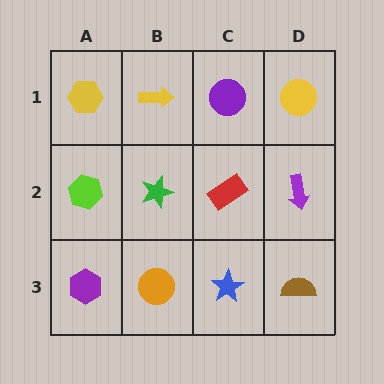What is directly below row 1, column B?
A green star.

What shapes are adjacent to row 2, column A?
A yellow hexagon (row 1, column A), a purple hexagon (row 3, column A), a green star (row 2, column B).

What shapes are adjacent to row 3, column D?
A purple arrow (row 2, column D), a blue star (row 3, column C).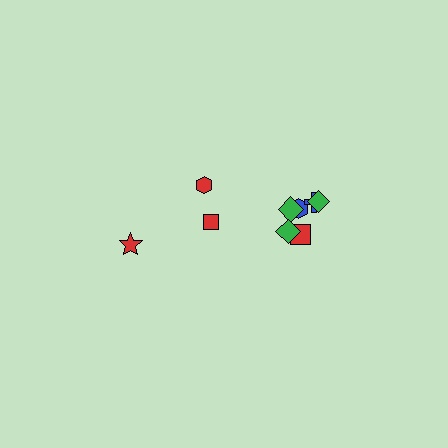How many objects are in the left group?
There are 3 objects.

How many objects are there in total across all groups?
There are 9 objects.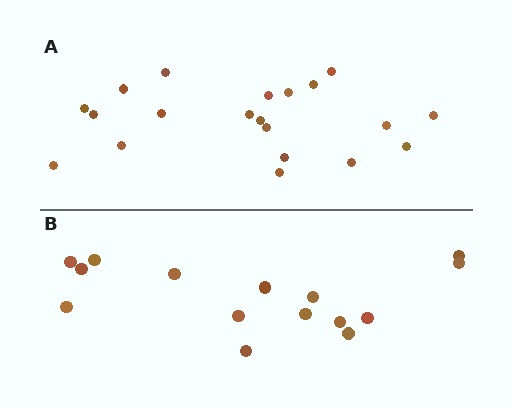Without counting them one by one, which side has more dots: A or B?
Region A (the top region) has more dots.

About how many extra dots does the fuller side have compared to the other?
Region A has about 5 more dots than region B.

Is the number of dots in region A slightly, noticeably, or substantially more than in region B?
Region A has noticeably more, but not dramatically so. The ratio is roughly 1.3 to 1.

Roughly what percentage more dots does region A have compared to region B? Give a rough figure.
About 35% more.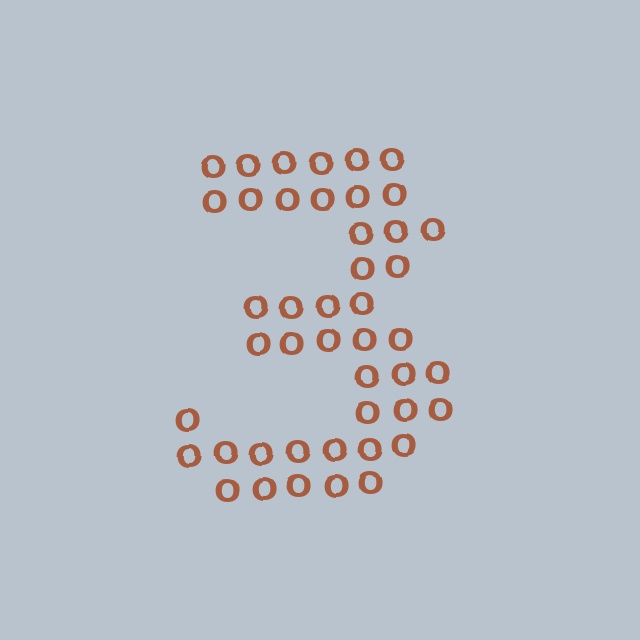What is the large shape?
The large shape is the digit 3.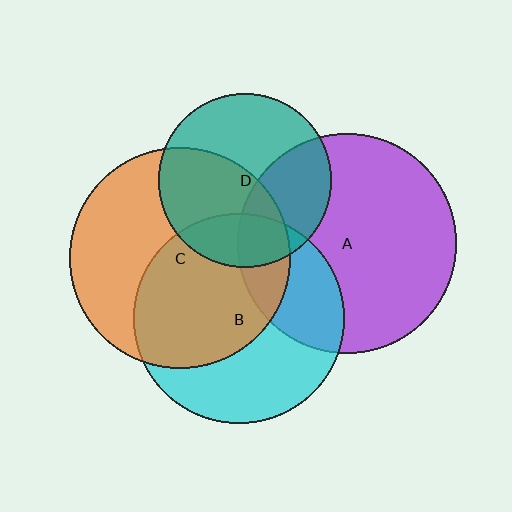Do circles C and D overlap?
Yes.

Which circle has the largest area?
Circle C (orange).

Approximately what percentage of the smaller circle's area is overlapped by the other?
Approximately 50%.